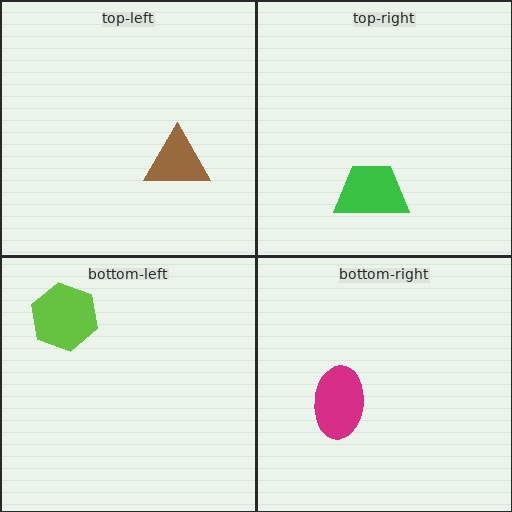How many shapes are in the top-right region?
1.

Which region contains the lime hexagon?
The bottom-left region.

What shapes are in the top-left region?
The brown triangle.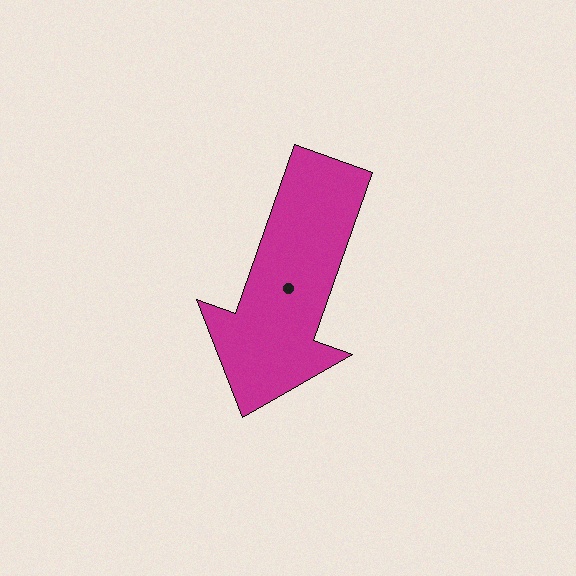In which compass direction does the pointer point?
South.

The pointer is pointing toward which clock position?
Roughly 7 o'clock.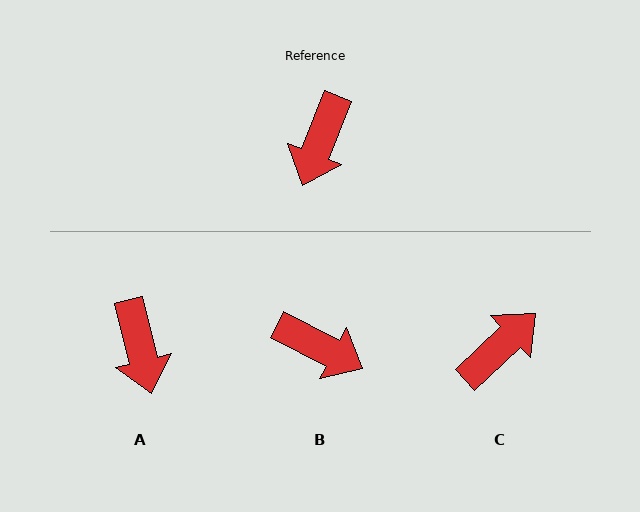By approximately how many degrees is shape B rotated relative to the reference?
Approximately 85 degrees counter-clockwise.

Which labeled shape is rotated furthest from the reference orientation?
C, about 155 degrees away.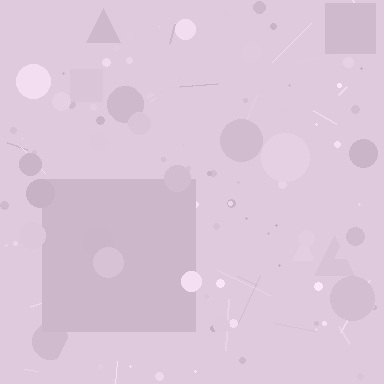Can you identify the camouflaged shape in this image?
The camouflaged shape is a square.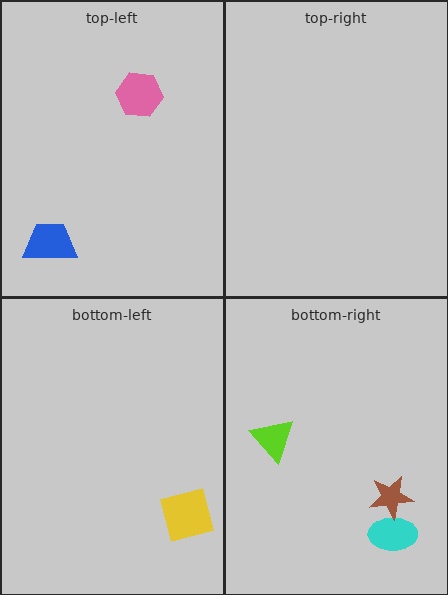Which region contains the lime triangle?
The bottom-right region.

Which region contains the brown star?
The bottom-right region.